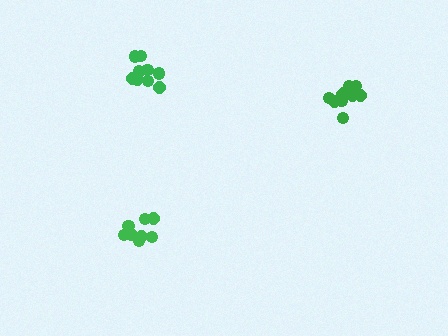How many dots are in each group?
Group 1: 8 dots, Group 2: 9 dots, Group 3: 10 dots (27 total).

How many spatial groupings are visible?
There are 3 spatial groupings.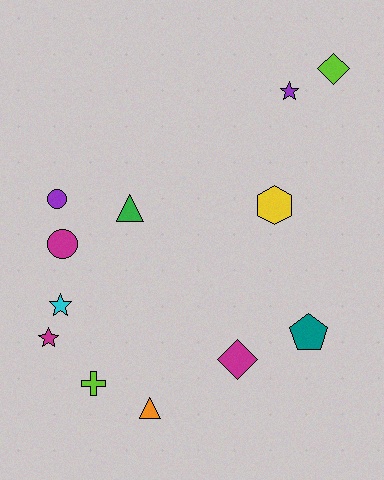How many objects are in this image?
There are 12 objects.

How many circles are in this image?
There are 2 circles.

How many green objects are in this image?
There is 1 green object.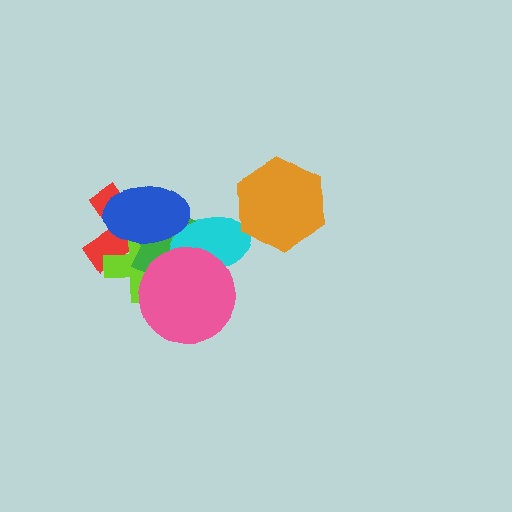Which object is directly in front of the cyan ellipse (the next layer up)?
The pink circle is directly in front of the cyan ellipse.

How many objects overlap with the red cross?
5 objects overlap with the red cross.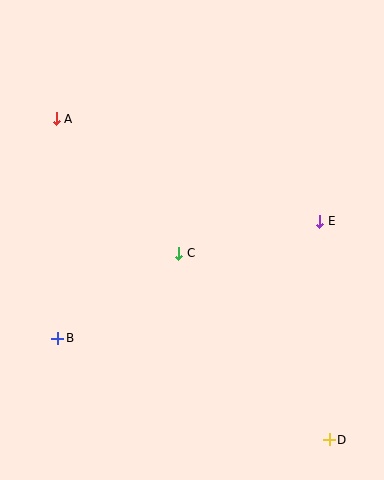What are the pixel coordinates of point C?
Point C is at (179, 253).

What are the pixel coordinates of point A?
Point A is at (56, 119).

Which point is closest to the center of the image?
Point C at (179, 253) is closest to the center.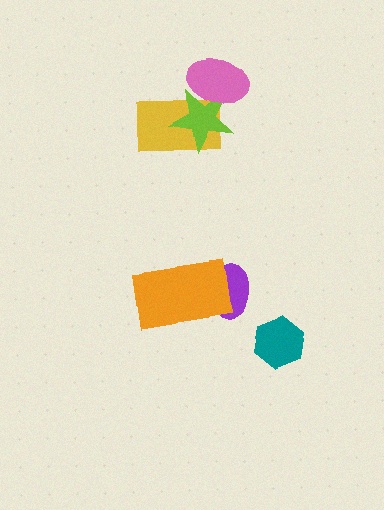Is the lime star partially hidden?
Yes, it is partially covered by another shape.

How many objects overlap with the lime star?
2 objects overlap with the lime star.